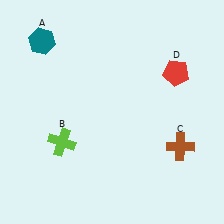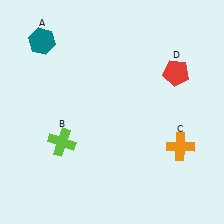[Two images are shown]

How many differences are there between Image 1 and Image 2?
There is 1 difference between the two images.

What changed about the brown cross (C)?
In Image 1, C is brown. In Image 2, it changed to orange.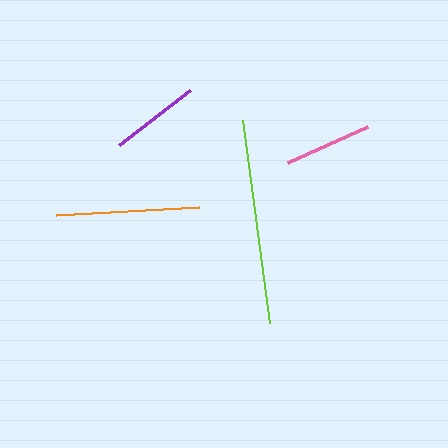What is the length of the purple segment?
The purple segment is approximately 90 pixels long.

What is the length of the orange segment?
The orange segment is approximately 143 pixels long.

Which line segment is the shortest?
The pink line is the shortest at approximately 88 pixels.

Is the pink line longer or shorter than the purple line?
The purple line is longer than the pink line.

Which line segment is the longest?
The lime line is the longest at approximately 205 pixels.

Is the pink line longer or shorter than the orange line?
The orange line is longer than the pink line.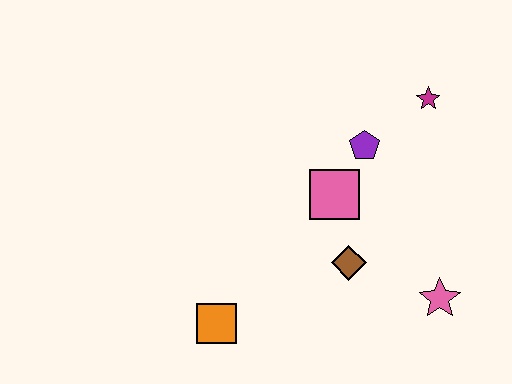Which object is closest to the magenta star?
The purple pentagon is closest to the magenta star.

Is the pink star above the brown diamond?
No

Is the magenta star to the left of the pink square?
No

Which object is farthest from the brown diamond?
The magenta star is farthest from the brown diamond.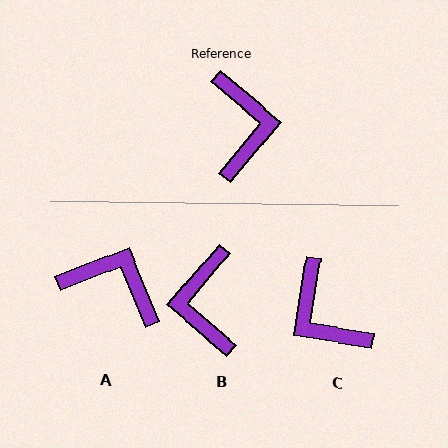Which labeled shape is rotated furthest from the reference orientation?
B, about 179 degrees away.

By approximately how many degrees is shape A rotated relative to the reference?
Approximately 62 degrees counter-clockwise.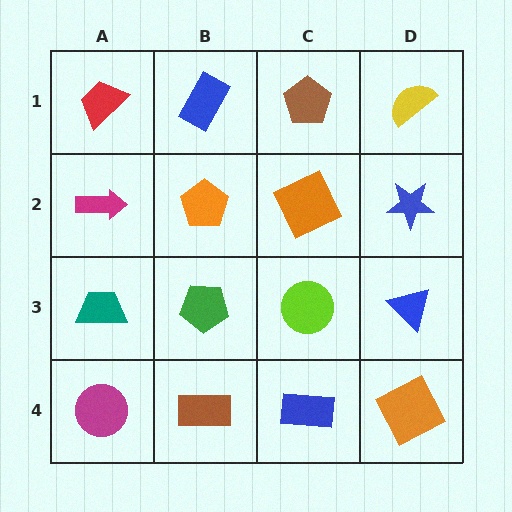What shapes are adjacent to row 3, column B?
An orange pentagon (row 2, column B), a brown rectangle (row 4, column B), a teal trapezoid (row 3, column A), a lime circle (row 3, column C).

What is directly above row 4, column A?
A teal trapezoid.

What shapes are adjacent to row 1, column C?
An orange square (row 2, column C), a blue rectangle (row 1, column B), a yellow semicircle (row 1, column D).